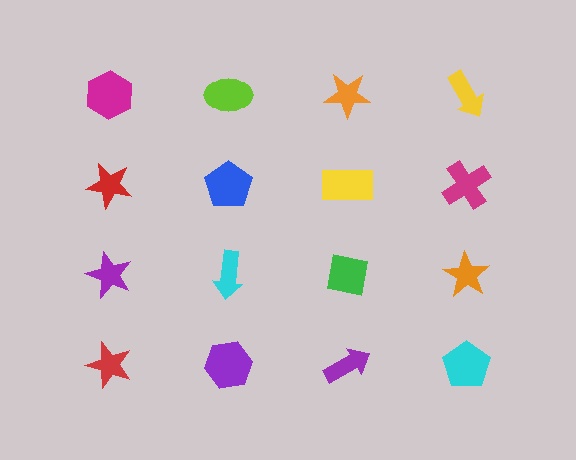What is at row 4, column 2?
A purple hexagon.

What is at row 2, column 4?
A magenta cross.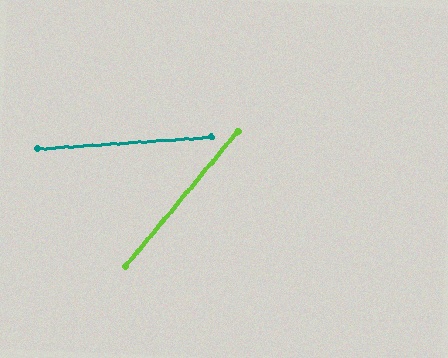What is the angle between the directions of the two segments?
Approximately 47 degrees.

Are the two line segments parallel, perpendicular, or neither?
Neither parallel nor perpendicular — they differ by about 47°.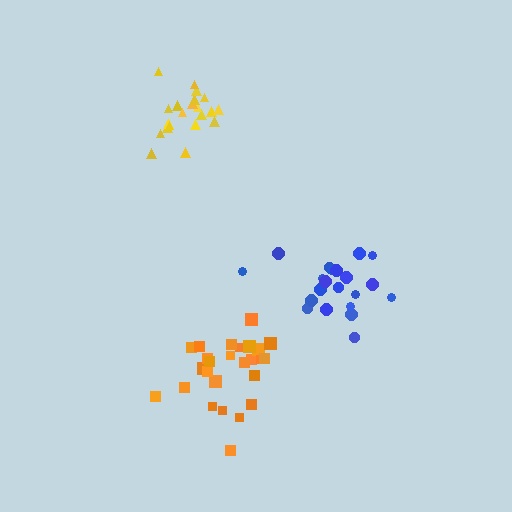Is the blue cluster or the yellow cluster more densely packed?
Yellow.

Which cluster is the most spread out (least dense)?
Orange.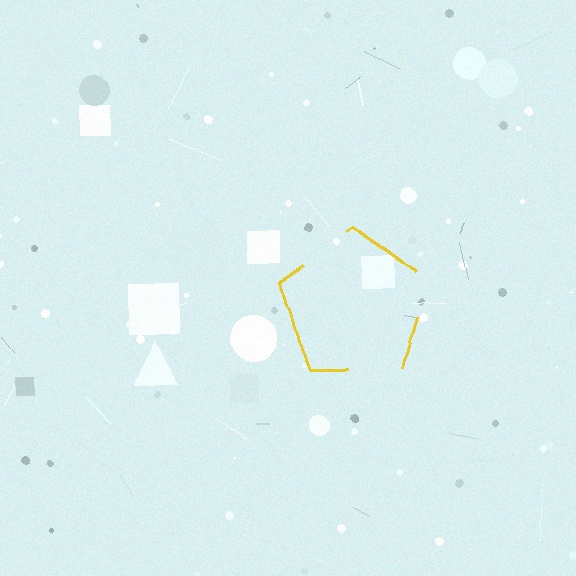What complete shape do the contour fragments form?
The contour fragments form a pentagon.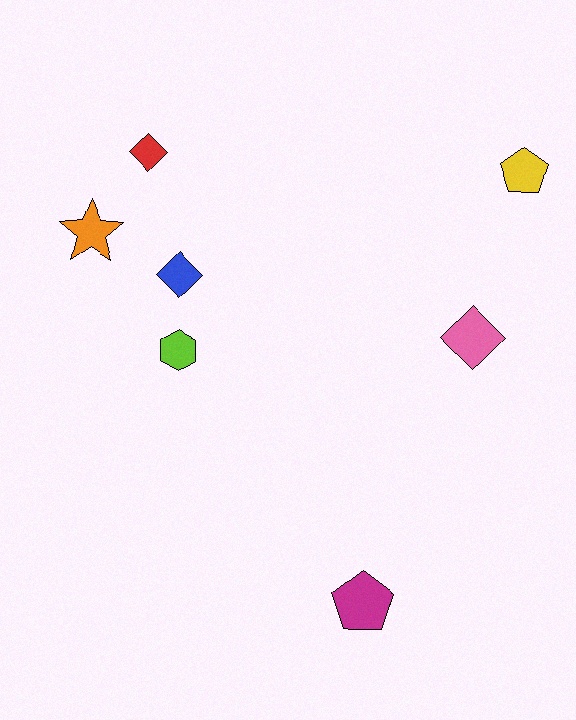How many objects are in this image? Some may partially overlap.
There are 7 objects.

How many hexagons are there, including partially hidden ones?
There is 1 hexagon.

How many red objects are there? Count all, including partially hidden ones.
There is 1 red object.